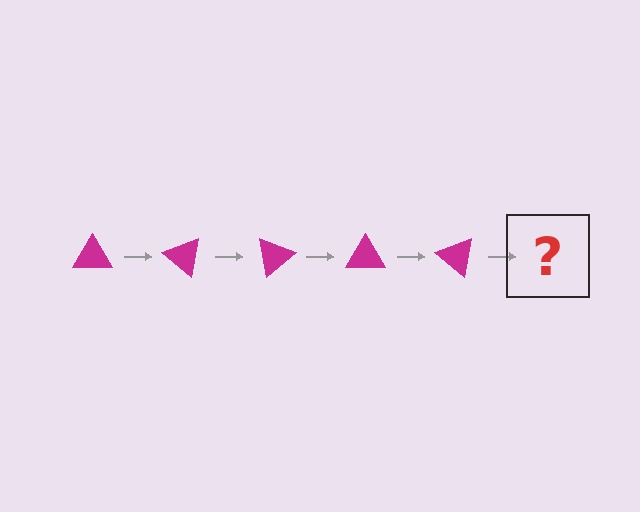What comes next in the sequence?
The next element should be a magenta triangle rotated 200 degrees.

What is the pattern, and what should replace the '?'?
The pattern is that the triangle rotates 40 degrees each step. The '?' should be a magenta triangle rotated 200 degrees.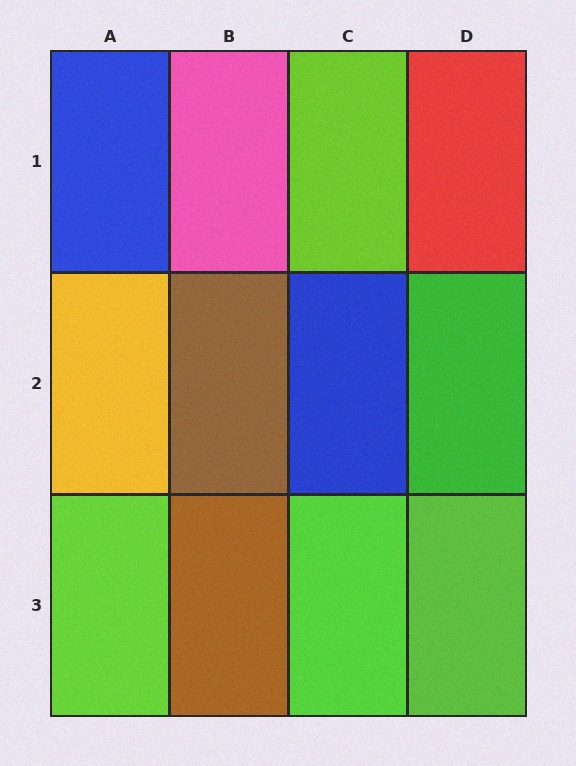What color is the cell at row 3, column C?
Lime.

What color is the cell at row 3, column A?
Lime.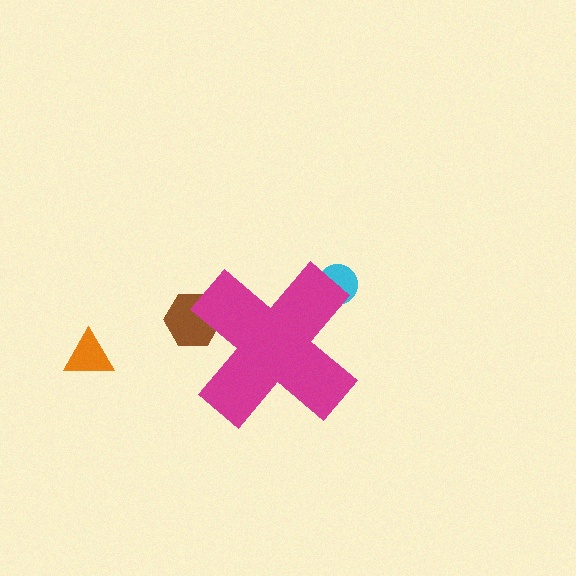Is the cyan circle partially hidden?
Yes, the cyan circle is partially hidden behind the magenta cross.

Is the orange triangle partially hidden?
No, the orange triangle is fully visible.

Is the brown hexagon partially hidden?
Yes, the brown hexagon is partially hidden behind the magenta cross.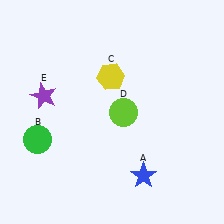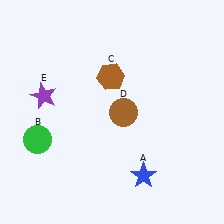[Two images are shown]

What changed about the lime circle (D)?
In Image 1, D is lime. In Image 2, it changed to brown.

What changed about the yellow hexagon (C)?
In Image 1, C is yellow. In Image 2, it changed to brown.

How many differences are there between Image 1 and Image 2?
There are 2 differences between the two images.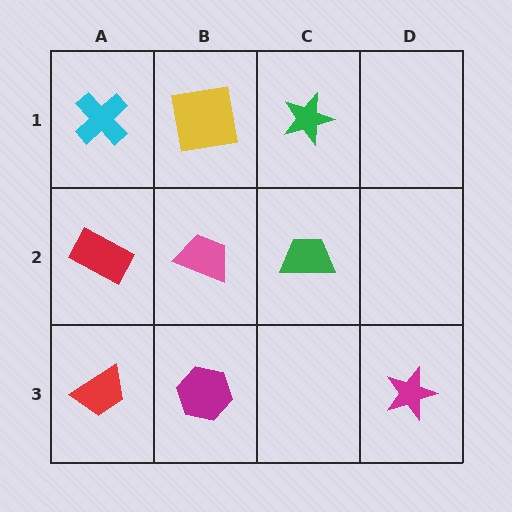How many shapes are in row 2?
3 shapes.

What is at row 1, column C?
A green star.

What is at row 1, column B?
A yellow square.